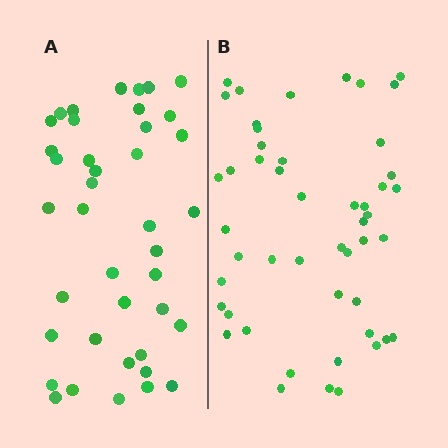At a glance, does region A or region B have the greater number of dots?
Region B (the right region) has more dots.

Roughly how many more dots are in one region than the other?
Region B has roughly 8 or so more dots than region A.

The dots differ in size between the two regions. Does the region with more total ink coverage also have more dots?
No. Region A has more total ink coverage because its dots are larger, but region B actually contains more individual dots. Total area can be misleading — the number of items is what matters here.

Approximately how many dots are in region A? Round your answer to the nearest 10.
About 40 dots.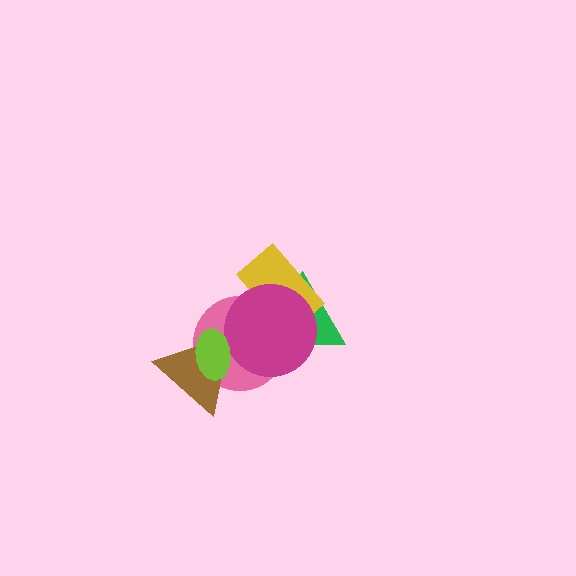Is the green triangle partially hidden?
Yes, it is partially covered by another shape.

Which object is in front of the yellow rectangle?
The magenta circle is in front of the yellow rectangle.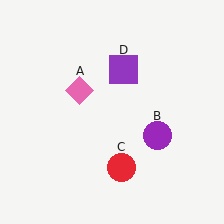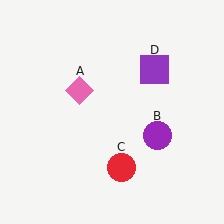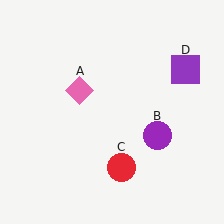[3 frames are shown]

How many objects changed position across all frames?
1 object changed position: purple square (object D).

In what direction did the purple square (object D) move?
The purple square (object D) moved right.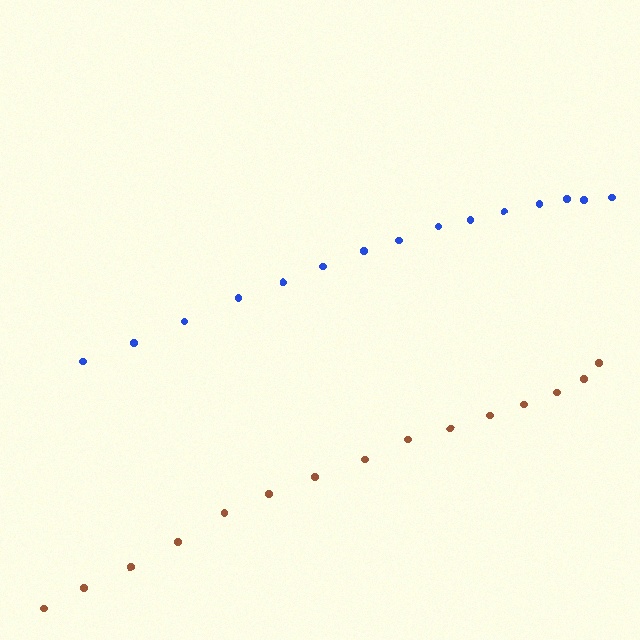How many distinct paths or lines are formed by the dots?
There are 2 distinct paths.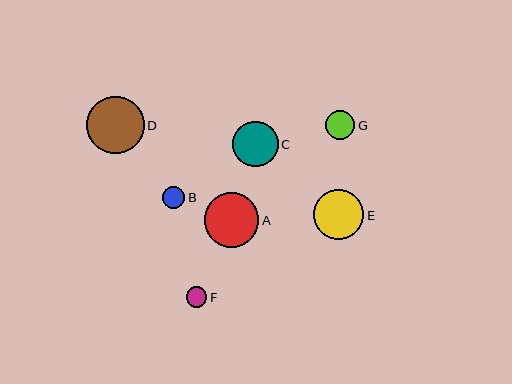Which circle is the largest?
Circle D is the largest with a size of approximately 58 pixels.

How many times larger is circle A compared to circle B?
Circle A is approximately 2.5 times the size of circle B.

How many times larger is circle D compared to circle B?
Circle D is approximately 2.6 times the size of circle B.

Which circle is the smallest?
Circle F is the smallest with a size of approximately 21 pixels.